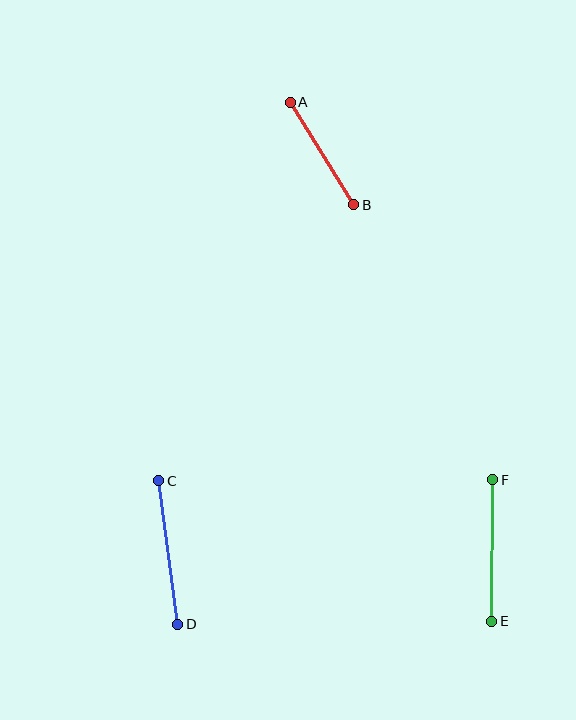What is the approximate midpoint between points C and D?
The midpoint is at approximately (168, 552) pixels.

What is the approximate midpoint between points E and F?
The midpoint is at approximately (492, 551) pixels.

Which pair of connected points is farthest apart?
Points C and D are farthest apart.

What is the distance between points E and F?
The distance is approximately 142 pixels.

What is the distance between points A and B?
The distance is approximately 121 pixels.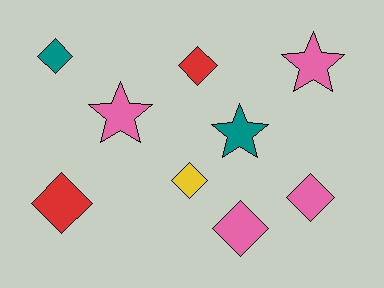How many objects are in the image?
There are 9 objects.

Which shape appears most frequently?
Diamond, with 6 objects.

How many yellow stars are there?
There are no yellow stars.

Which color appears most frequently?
Pink, with 4 objects.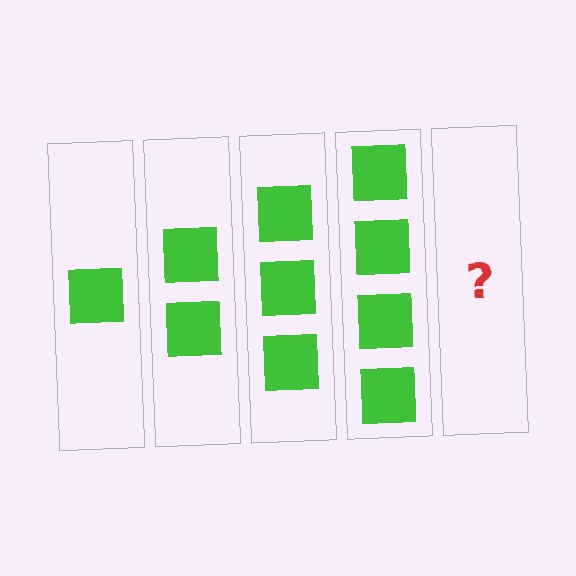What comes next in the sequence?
The next element should be 5 squares.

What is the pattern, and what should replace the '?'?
The pattern is that each step adds one more square. The '?' should be 5 squares.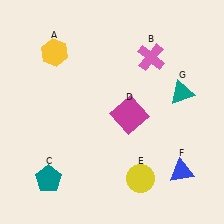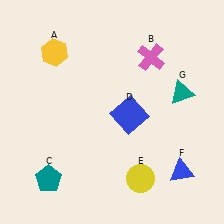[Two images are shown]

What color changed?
The square (D) changed from magenta in Image 1 to blue in Image 2.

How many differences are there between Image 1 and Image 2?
There is 1 difference between the two images.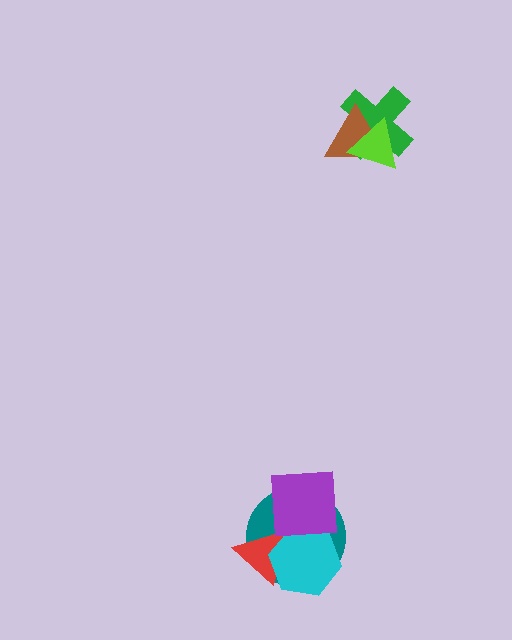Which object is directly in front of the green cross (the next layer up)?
The brown triangle is directly in front of the green cross.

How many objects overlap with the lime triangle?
2 objects overlap with the lime triangle.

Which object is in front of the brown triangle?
The lime triangle is in front of the brown triangle.